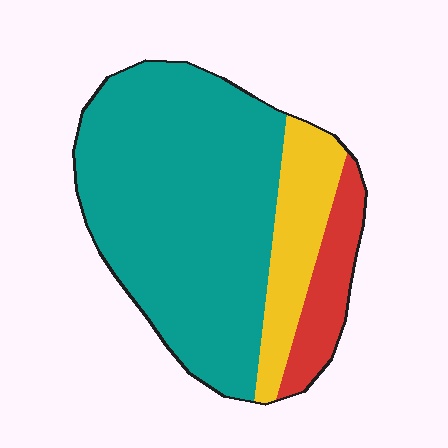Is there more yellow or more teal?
Teal.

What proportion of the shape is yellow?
Yellow covers 17% of the shape.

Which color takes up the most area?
Teal, at roughly 70%.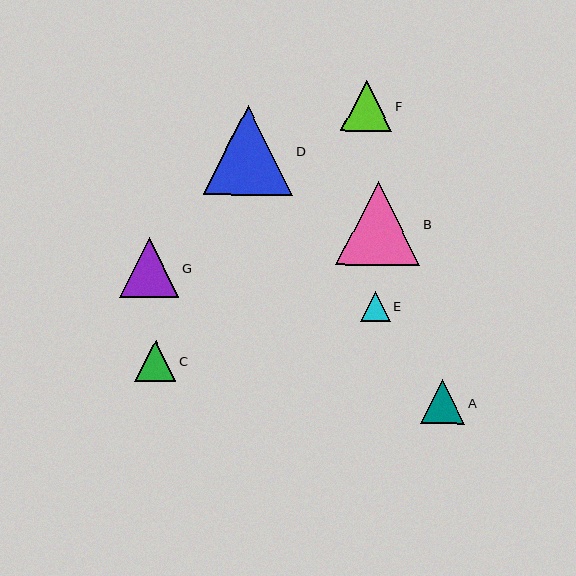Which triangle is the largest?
Triangle D is the largest with a size of approximately 90 pixels.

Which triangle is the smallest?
Triangle E is the smallest with a size of approximately 30 pixels.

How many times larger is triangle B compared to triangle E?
Triangle B is approximately 2.8 times the size of triangle E.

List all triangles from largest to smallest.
From largest to smallest: D, B, G, F, A, C, E.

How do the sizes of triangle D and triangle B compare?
Triangle D and triangle B are approximately the same size.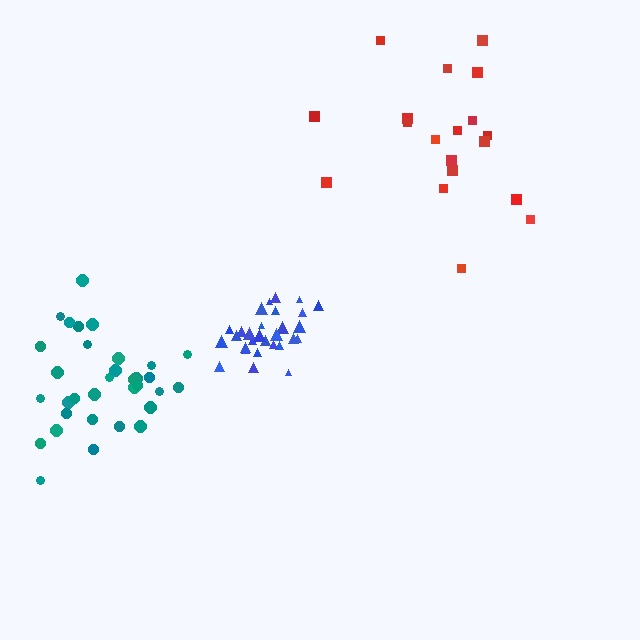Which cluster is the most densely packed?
Blue.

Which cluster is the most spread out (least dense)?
Red.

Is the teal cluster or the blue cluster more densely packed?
Blue.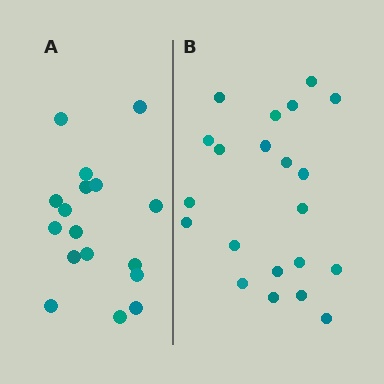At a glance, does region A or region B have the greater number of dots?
Region B (the right region) has more dots.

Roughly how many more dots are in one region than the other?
Region B has about 4 more dots than region A.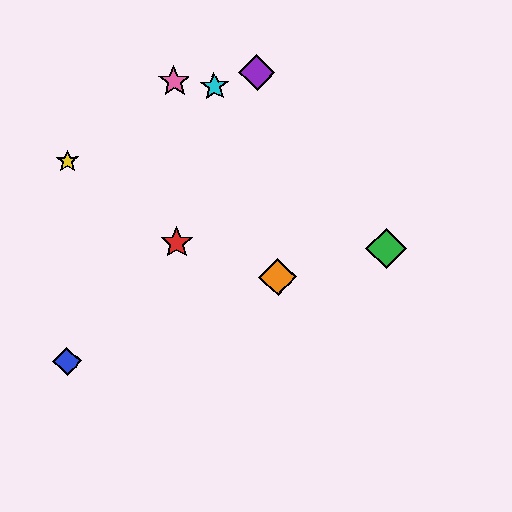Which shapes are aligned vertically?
The red star, the pink star are aligned vertically.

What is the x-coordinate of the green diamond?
The green diamond is at x≈386.